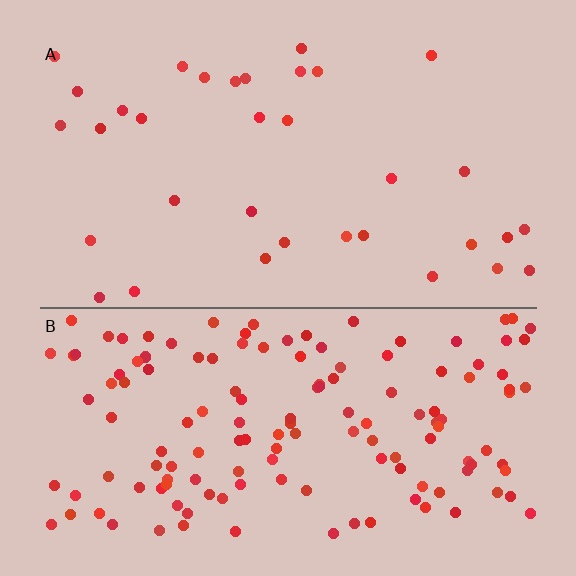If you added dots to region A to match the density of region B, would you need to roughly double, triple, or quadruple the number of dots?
Approximately quadruple.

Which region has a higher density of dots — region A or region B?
B (the bottom).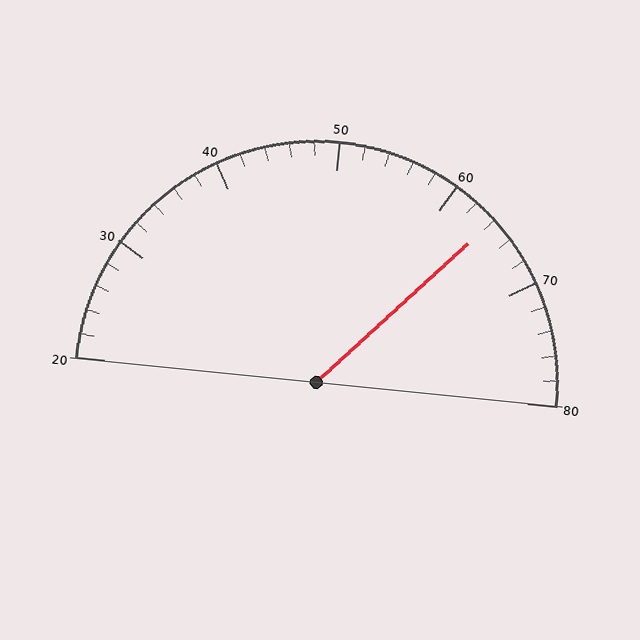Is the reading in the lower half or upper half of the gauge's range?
The reading is in the upper half of the range (20 to 80).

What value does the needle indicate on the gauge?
The needle indicates approximately 64.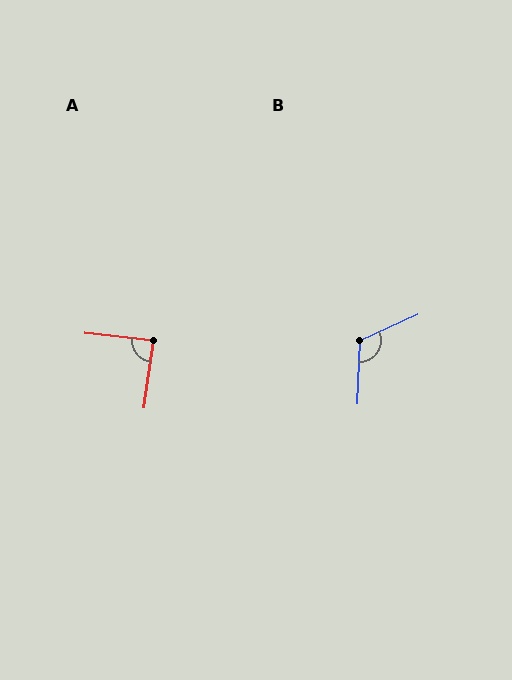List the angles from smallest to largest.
A (88°), B (117°).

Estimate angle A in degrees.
Approximately 88 degrees.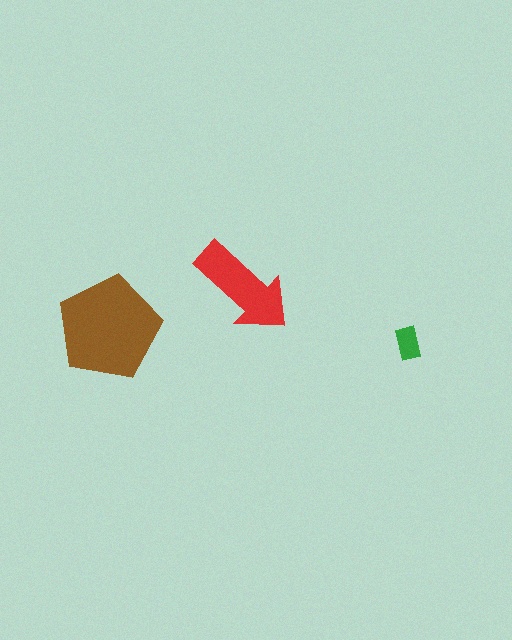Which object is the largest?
The brown pentagon.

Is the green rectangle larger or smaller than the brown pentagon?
Smaller.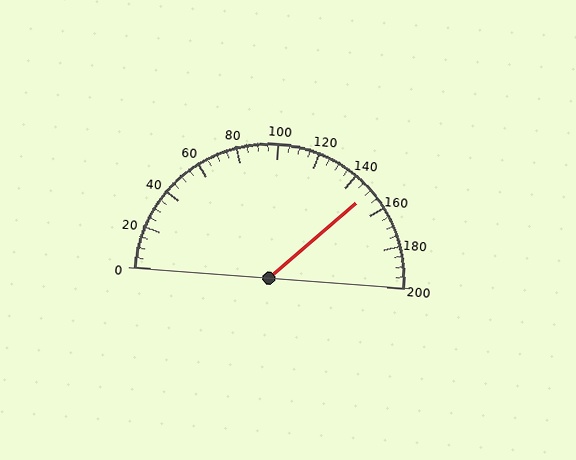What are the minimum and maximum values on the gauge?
The gauge ranges from 0 to 200.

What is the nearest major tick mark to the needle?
The nearest major tick mark is 160.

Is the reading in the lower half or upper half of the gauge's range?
The reading is in the upper half of the range (0 to 200).